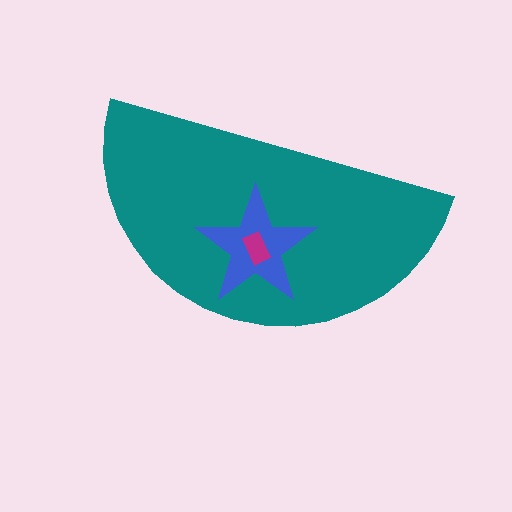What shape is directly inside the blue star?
The magenta rectangle.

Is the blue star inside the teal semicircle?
Yes.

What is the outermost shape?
The teal semicircle.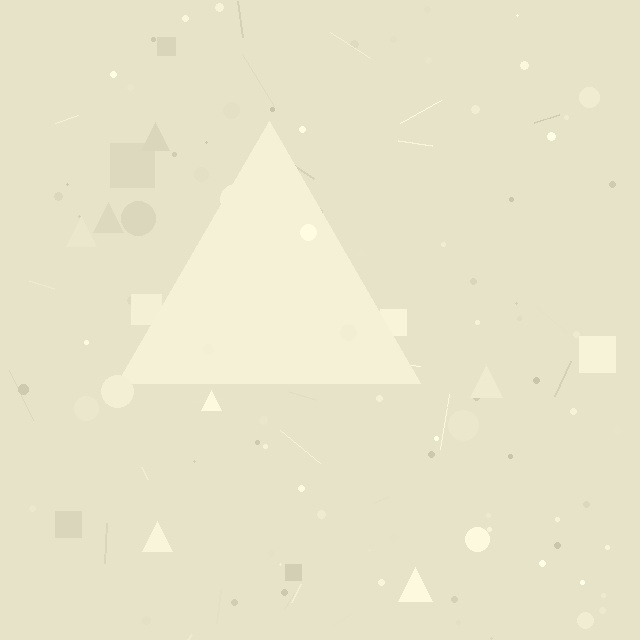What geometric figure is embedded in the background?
A triangle is embedded in the background.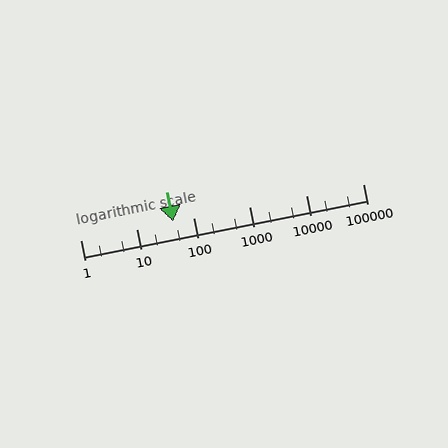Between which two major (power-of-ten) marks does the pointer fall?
The pointer is between 10 and 100.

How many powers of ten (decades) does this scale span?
The scale spans 5 decades, from 1 to 100000.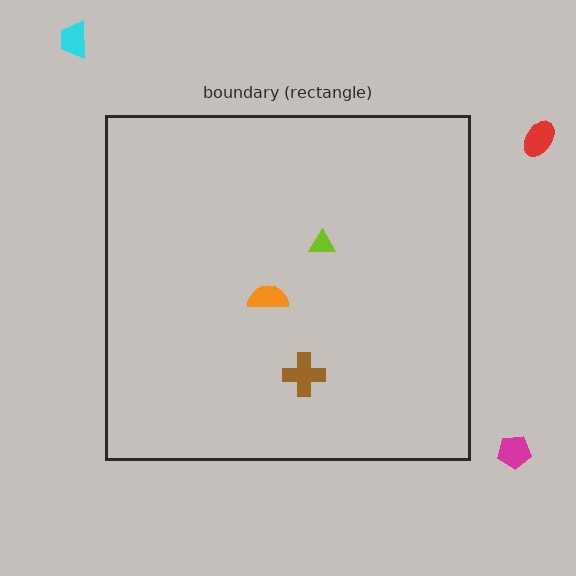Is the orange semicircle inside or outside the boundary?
Inside.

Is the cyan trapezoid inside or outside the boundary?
Outside.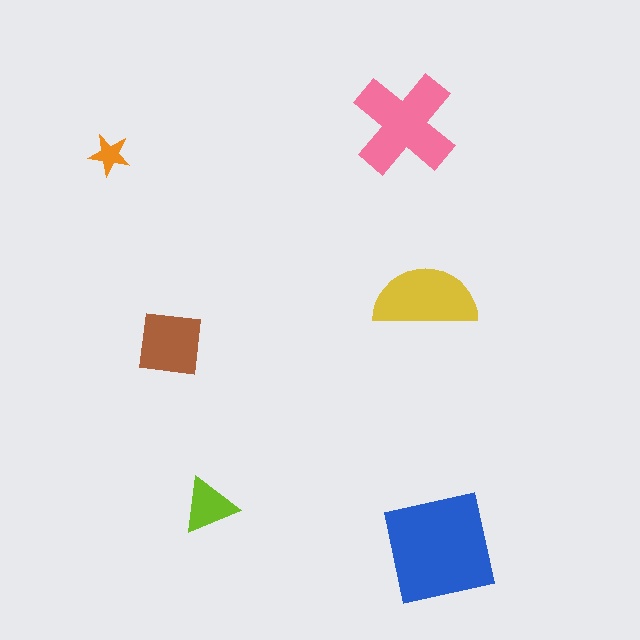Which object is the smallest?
The orange star.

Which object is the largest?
The blue square.